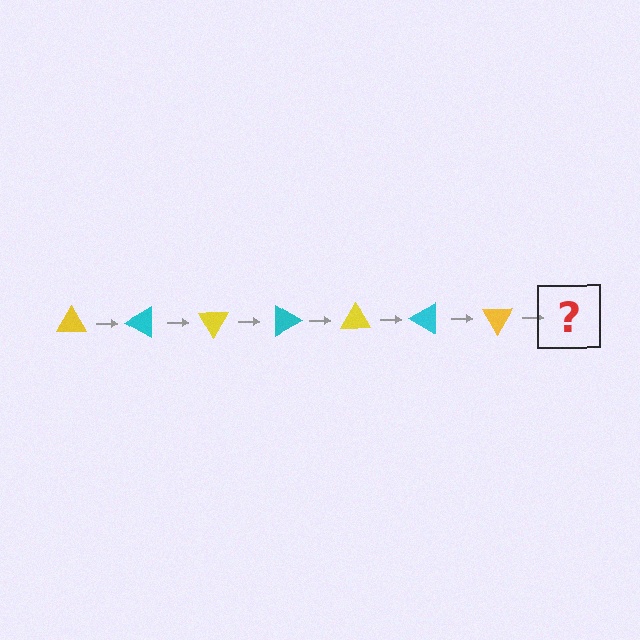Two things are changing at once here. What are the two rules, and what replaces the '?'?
The two rules are that it rotates 30 degrees each step and the color cycles through yellow and cyan. The '?' should be a cyan triangle, rotated 210 degrees from the start.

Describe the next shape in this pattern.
It should be a cyan triangle, rotated 210 degrees from the start.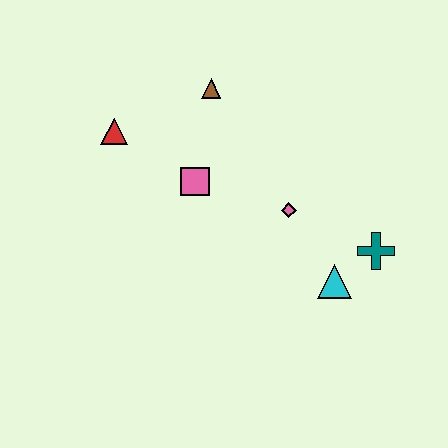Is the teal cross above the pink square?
No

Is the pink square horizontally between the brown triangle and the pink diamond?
No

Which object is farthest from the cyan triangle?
The red triangle is farthest from the cyan triangle.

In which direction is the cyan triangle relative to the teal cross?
The cyan triangle is to the left of the teal cross.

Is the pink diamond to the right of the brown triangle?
Yes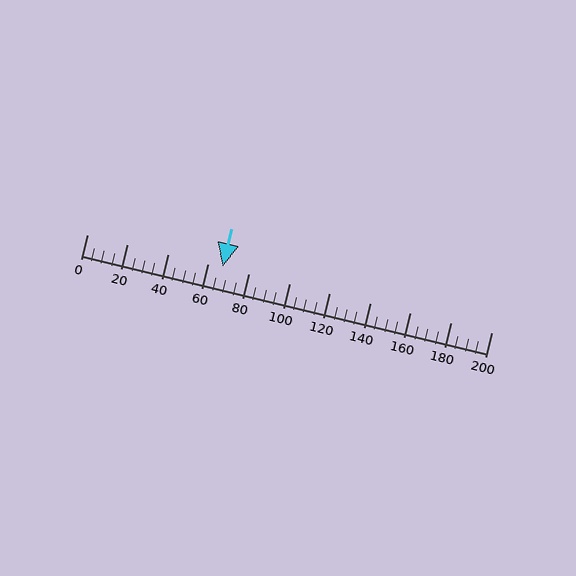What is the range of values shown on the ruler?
The ruler shows values from 0 to 200.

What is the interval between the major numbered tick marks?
The major tick marks are spaced 20 units apart.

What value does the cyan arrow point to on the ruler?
The cyan arrow points to approximately 67.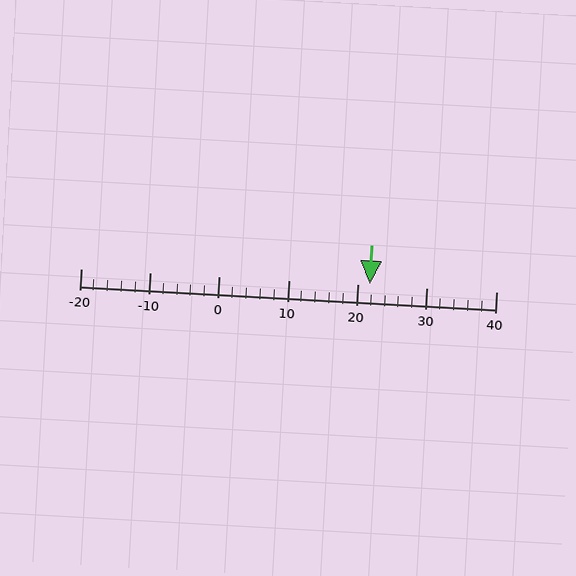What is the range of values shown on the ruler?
The ruler shows values from -20 to 40.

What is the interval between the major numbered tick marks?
The major tick marks are spaced 10 units apart.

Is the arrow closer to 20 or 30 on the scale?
The arrow is closer to 20.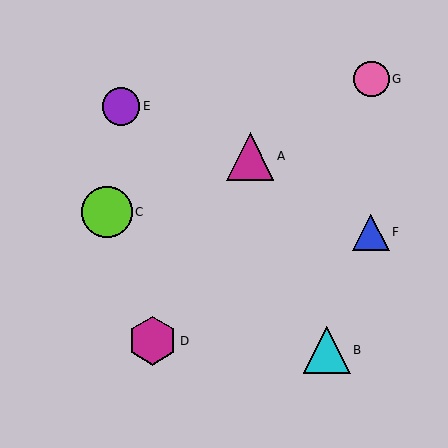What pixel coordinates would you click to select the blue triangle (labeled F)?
Click at (371, 232) to select the blue triangle F.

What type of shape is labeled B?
Shape B is a cyan triangle.